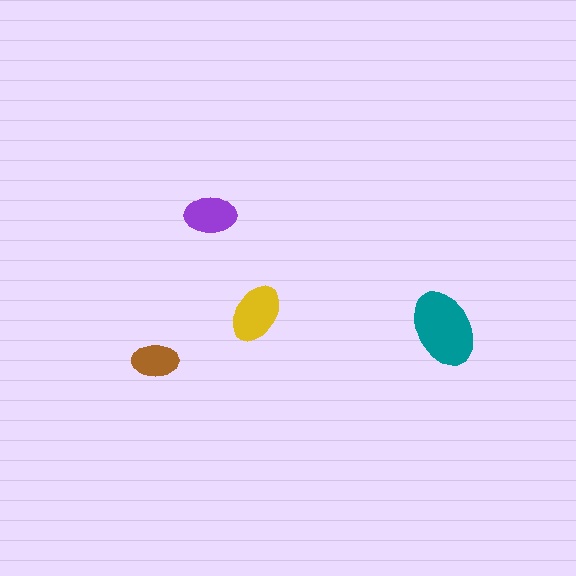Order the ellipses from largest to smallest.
the teal one, the yellow one, the purple one, the brown one.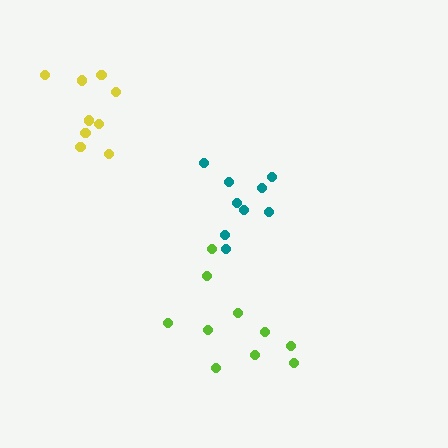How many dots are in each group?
Group 1: 10 dots, Group 2: 9 dots, Group 3: 9 dots (28 total).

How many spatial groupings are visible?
There are 3 spatial groupings.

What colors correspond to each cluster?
The clusters are colored: lime, yellow, teal.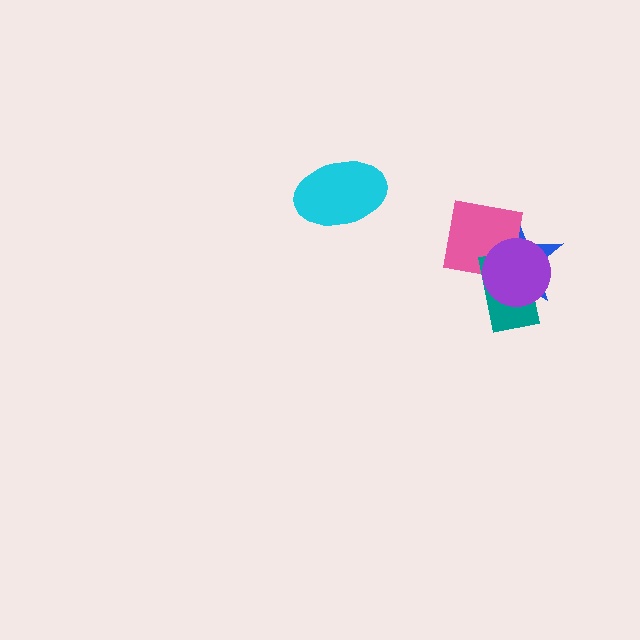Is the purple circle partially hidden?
No, no other shape covers it.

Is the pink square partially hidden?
Yes, it is partially covered by another shape.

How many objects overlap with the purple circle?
3 objects overlap with the purple circle.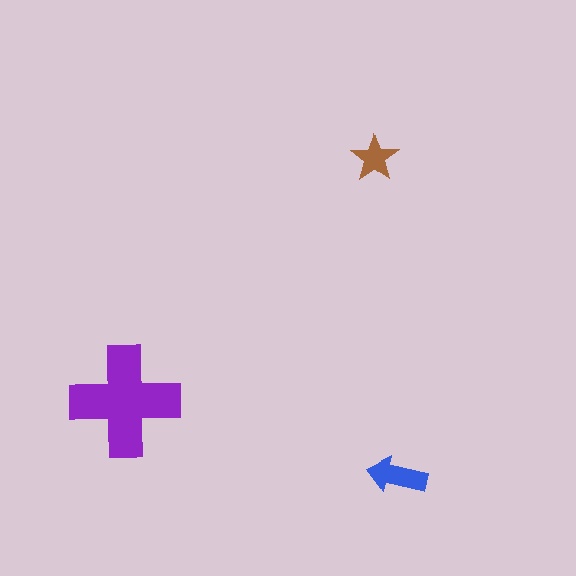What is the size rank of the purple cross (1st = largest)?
1st.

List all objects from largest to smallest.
The purple cross, the blue arrow, the brown star.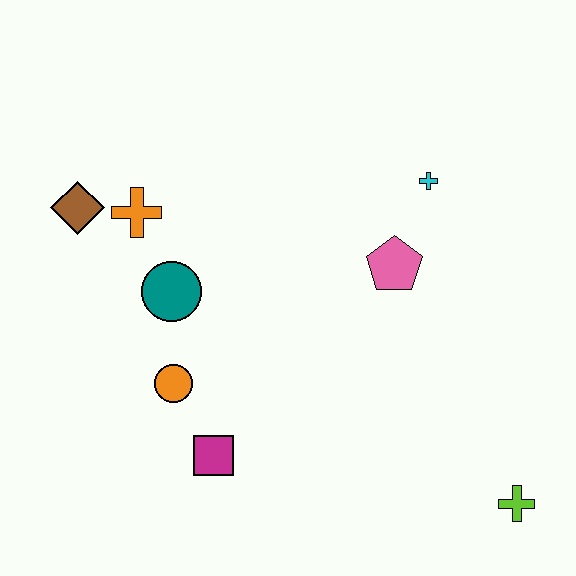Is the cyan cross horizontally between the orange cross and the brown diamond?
No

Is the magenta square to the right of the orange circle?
Yes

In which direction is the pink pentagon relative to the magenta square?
The pink pentagon is above the magenta square.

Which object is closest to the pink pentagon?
The cyan cross is closest to the pink pentagon.